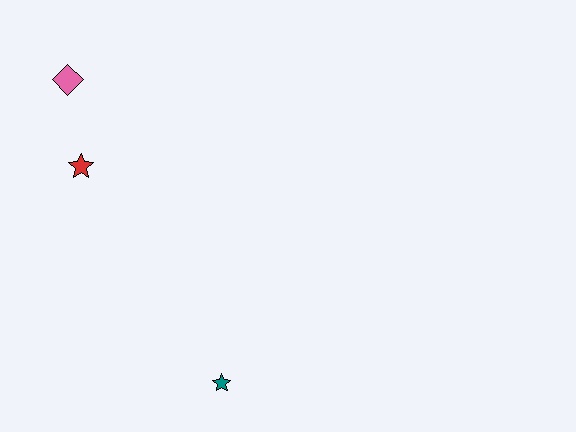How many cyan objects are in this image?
There are no cyan objects.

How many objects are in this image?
There are 3 objects.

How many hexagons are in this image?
There are no hexagons.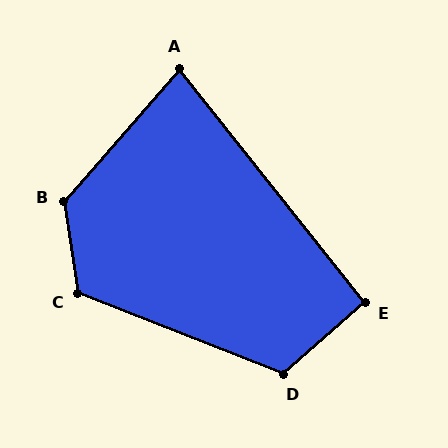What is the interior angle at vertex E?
Approximately 93 degrees (approximately right).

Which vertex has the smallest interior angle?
A, at approximately 79 degrees.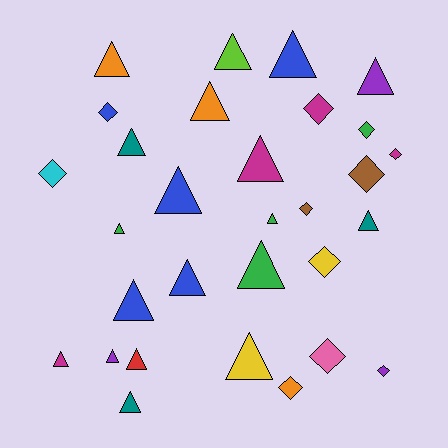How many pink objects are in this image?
There is 1 pink object.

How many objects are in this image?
There are 30 objects.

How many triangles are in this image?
There are 19 triangles.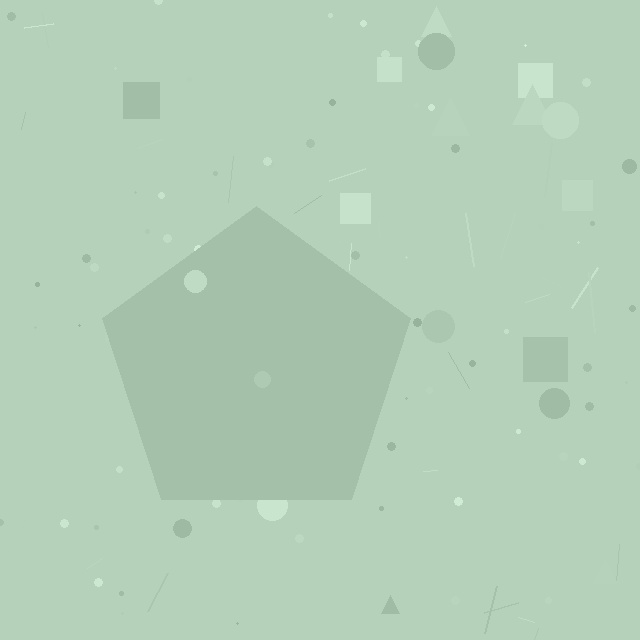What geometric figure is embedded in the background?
A pentagon is embedded in the background.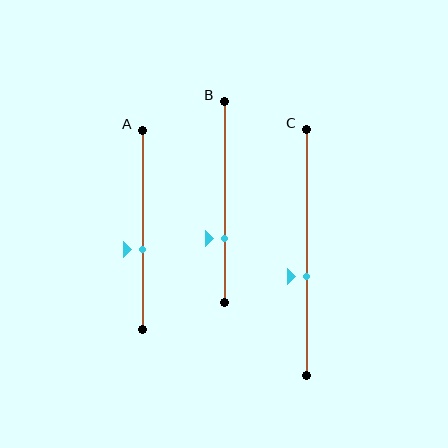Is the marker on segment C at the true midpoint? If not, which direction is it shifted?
No, the marker on segment C is shifted downward by about 10% of the segment length.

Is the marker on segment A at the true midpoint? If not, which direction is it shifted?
No, the marker on segment A is shifted downward by about 10% of the segment length.